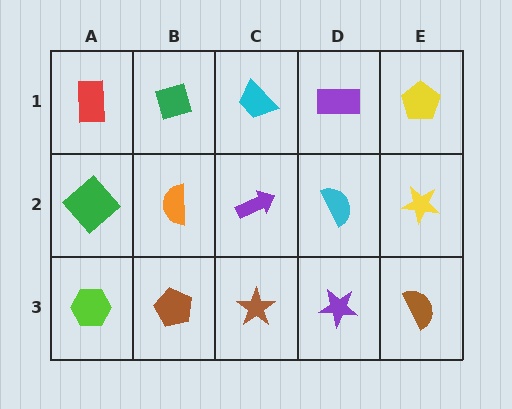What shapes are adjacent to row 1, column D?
A cyan semicircle (row 2, column D), a cyan trapezoid (row 1, column C), a yellow pentagon (row 1, column E).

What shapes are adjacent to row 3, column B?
An orange semicircle (row 2, column B), a lime hexagon (row 3, column A), a brown star (row 3, column C).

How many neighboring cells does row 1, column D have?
3.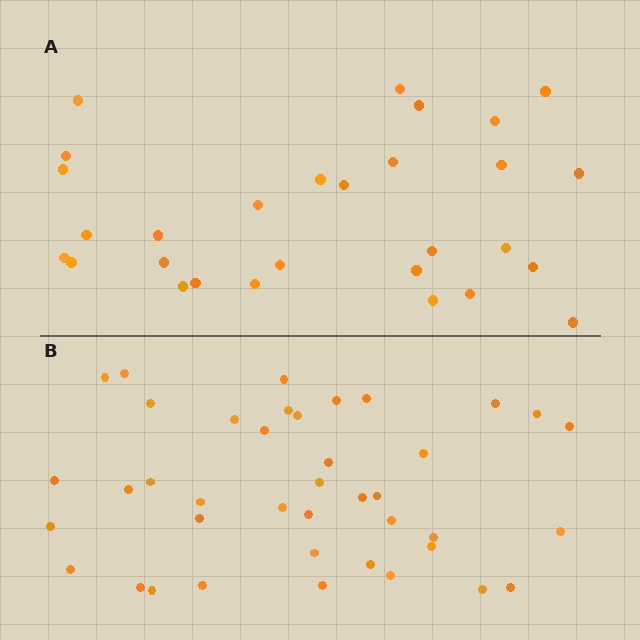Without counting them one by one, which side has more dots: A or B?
Region B (the bottom region) has more dots.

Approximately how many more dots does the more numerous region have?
Region B has roughly 12 or so more dots than region A.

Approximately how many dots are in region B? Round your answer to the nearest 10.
About 40 dots.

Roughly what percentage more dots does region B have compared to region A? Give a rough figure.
About 40% more.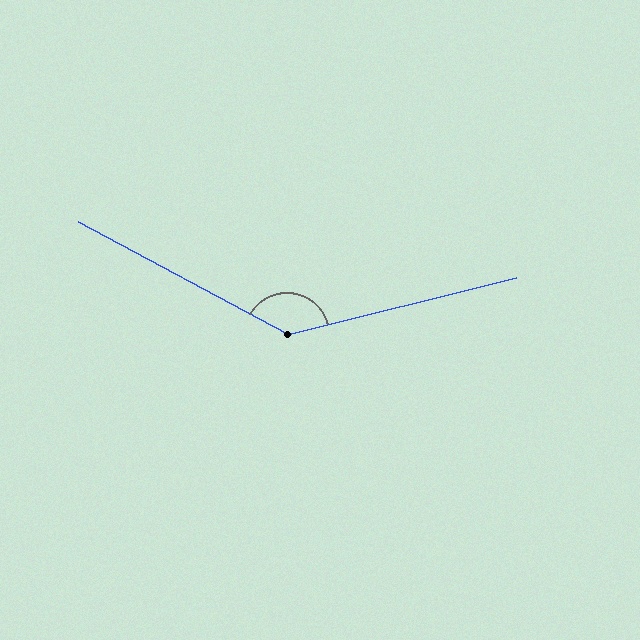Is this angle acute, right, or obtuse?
It is obtuse.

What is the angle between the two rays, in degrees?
Approximately 138 degrees.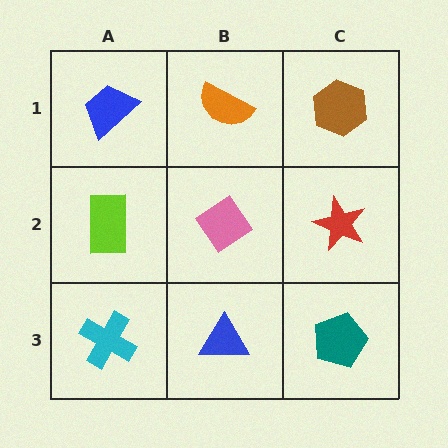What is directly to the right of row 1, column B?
A brown hexagon.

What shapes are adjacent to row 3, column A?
A lime rectangle (row 2, column A), a blue triangle (row 3, column B).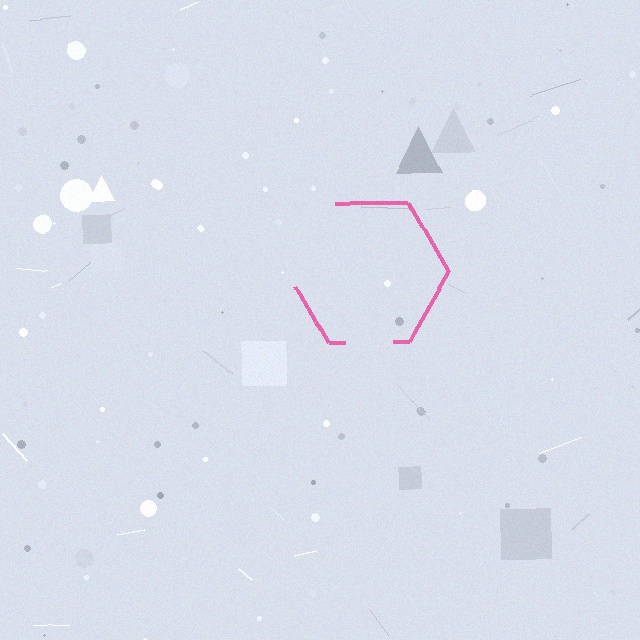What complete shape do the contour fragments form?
The contour fragments form a hexagon.